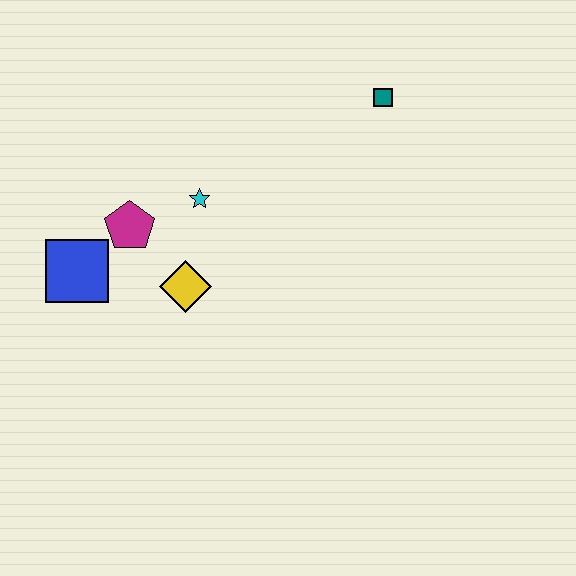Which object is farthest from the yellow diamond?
The teal square is farthest from the yellow diamond.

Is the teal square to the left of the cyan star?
No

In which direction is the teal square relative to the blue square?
The teal square is to the right of the blue square.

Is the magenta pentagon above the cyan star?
No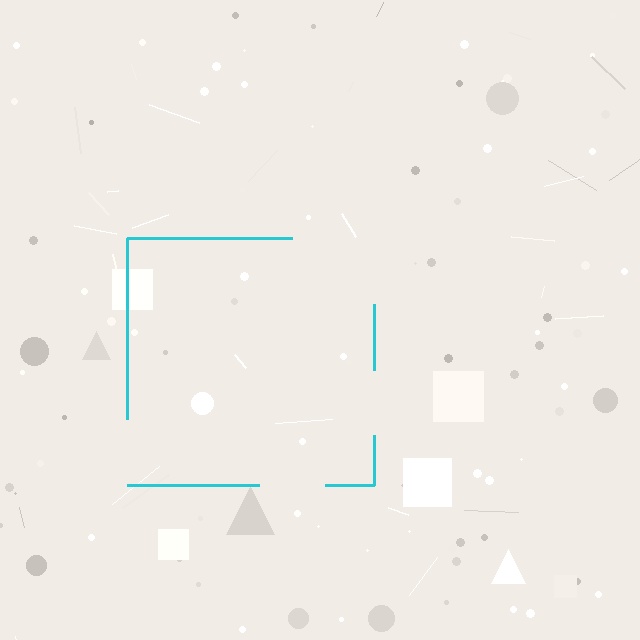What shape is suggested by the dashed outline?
The dashed outline suggests a square.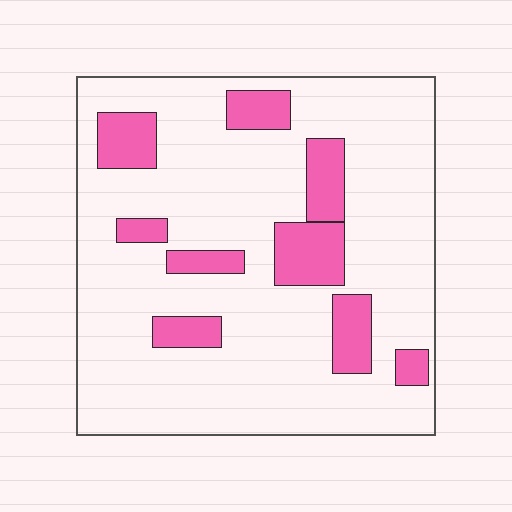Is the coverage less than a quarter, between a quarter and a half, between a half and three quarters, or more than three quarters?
Less than a quarter.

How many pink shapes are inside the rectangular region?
9.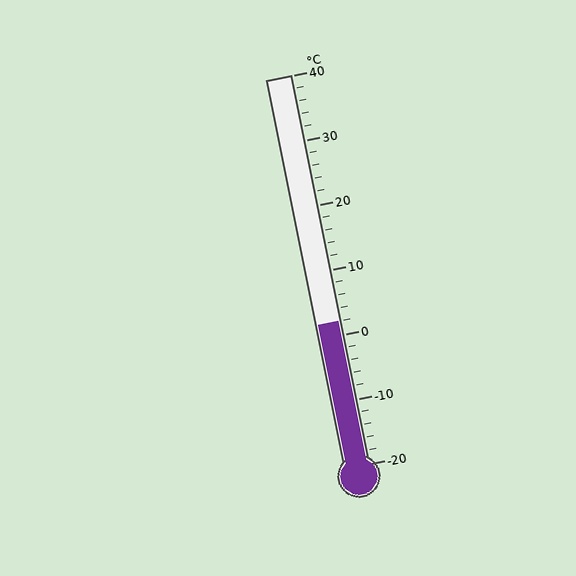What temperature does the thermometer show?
The thermometer shows approximately 2°C.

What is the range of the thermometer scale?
The thermometer scale ranges from -20°C to 40°C.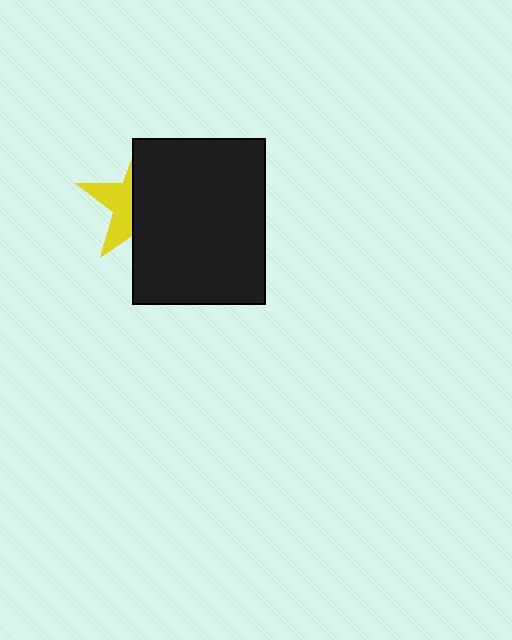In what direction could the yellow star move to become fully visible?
The yellow star could move left. That would shift it out from behind the black rectangle entirely.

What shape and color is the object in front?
The object in front is a black rectangle.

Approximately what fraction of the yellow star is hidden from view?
Roughly 62% of the yellow star is hidden behind the black rectangle.